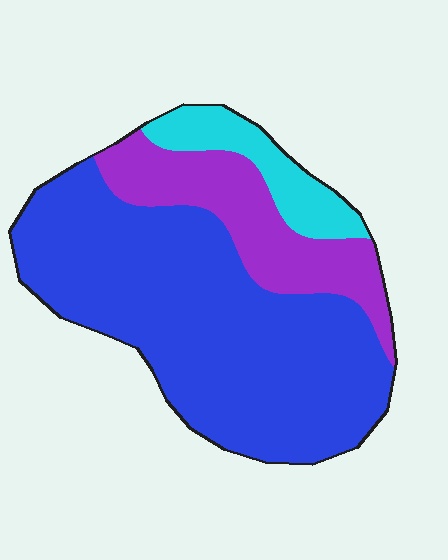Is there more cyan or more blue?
Blue.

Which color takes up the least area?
Cyan, at roughly 10%.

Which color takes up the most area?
Blue, at roughly 65%.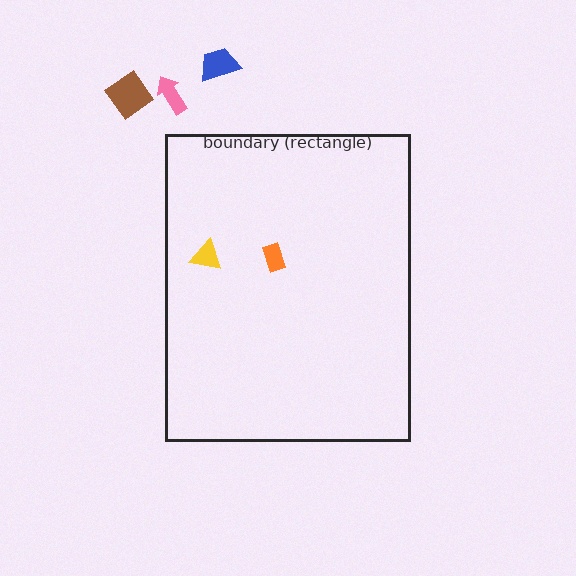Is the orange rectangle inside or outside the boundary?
Inside.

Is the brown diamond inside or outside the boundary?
Outside.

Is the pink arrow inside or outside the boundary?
Outside.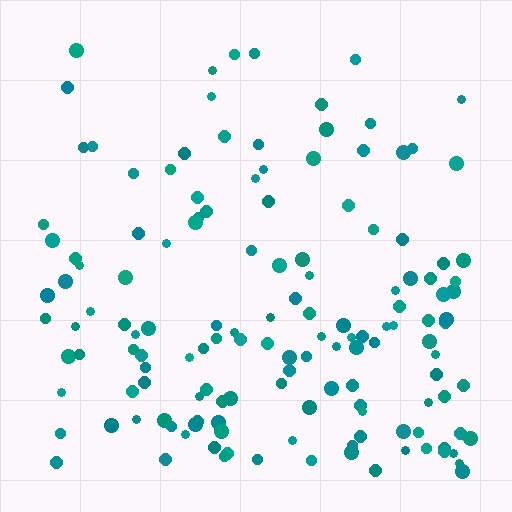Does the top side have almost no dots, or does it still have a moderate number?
Still a moderate number, just noticeably fewer than the bottom.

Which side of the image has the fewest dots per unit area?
The top.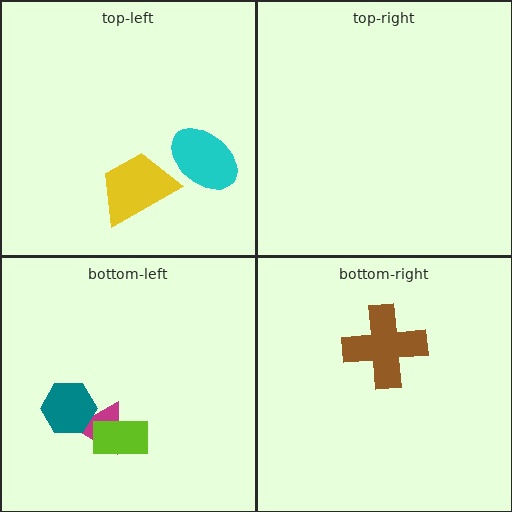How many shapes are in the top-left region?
2.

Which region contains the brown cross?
The bottom-right region.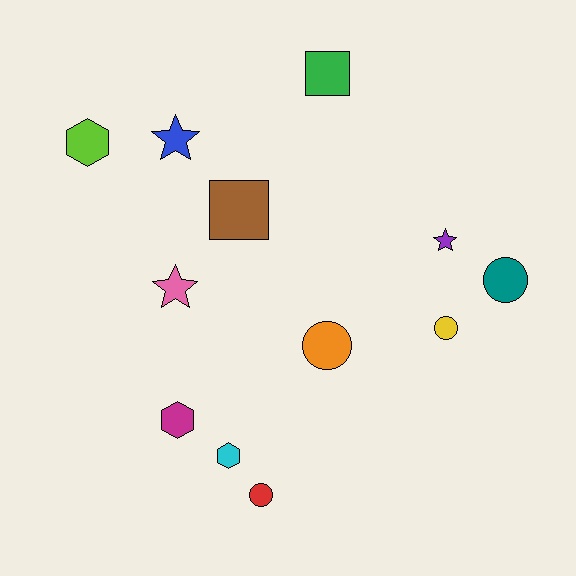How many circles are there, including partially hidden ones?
There are 4 circles.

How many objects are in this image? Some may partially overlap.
There are 12 objects.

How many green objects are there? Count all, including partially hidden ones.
There is 1 green object.